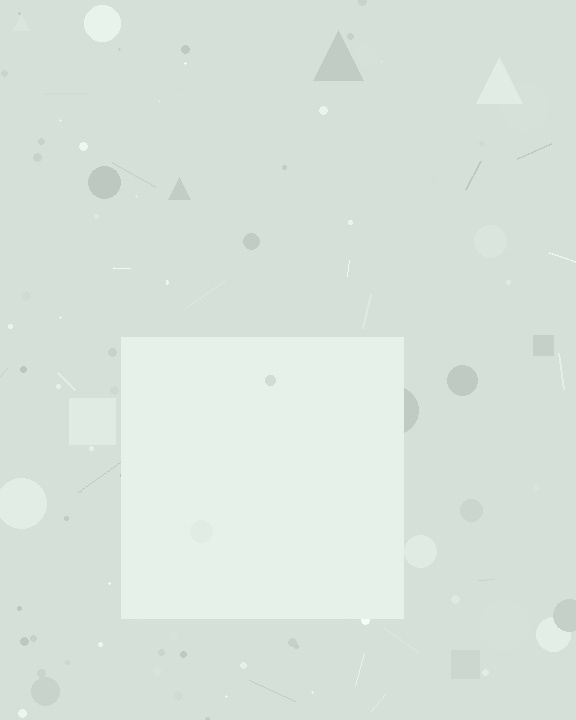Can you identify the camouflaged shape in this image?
The camouflaged shape is a square.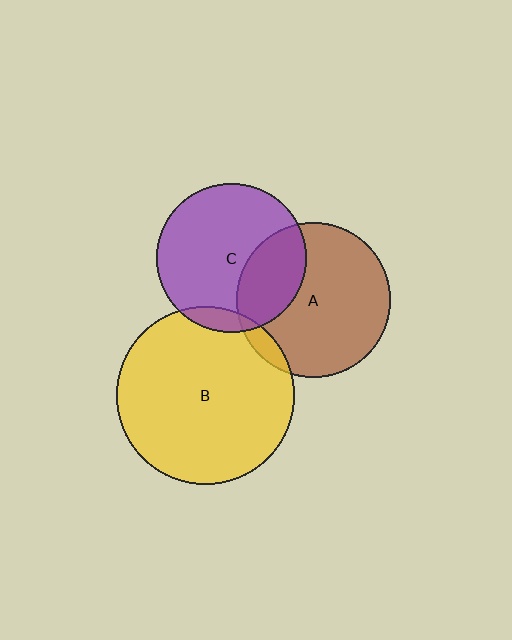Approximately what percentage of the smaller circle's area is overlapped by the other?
Approximately 10%.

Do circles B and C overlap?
Yes.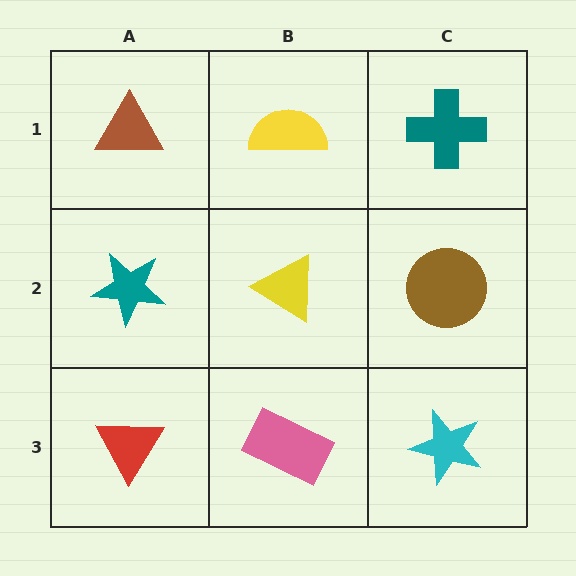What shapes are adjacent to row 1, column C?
A brown circle (row 2, column C), a yellow semicircle (row 1, column B).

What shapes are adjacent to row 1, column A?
A teal star (row 2, column A), a yellow semicircle (row 1, column B).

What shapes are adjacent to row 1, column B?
A yellow triangle (row 2, column B), a brown triangle (row 1, column A), a teal cross (row 1, column C).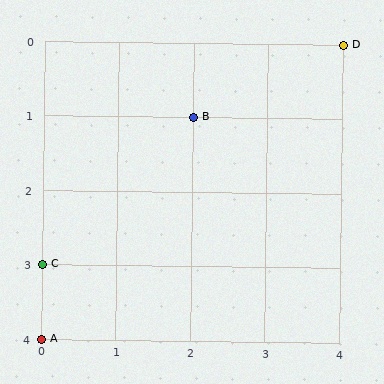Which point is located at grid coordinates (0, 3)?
Point C is at (0, 3).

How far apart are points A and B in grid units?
Points A and B are 2 columns and 3 rows apart (about 3.6 grid units diagonally).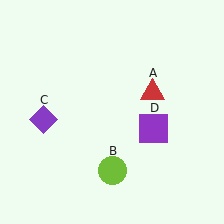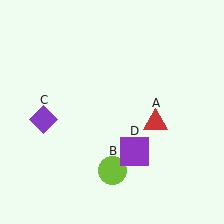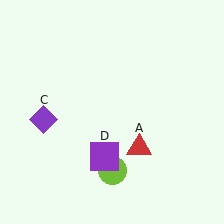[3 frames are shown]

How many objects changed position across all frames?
2 objects changed position: red triangle (object A), purple square (object D).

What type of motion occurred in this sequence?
The red triangle (object A), purple square (object D) rotated clockwise around the center of the scene.